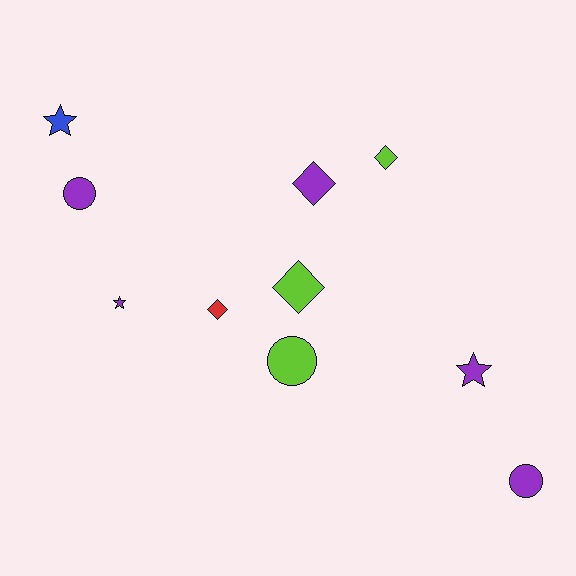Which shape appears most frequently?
Diamond, with 4 objects.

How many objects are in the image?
There are 10 objects.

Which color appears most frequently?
Purple, with 5 objects.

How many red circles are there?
There are no red circles.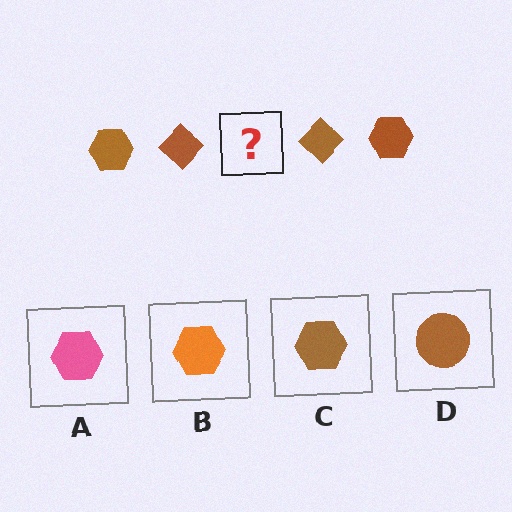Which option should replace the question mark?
Option C.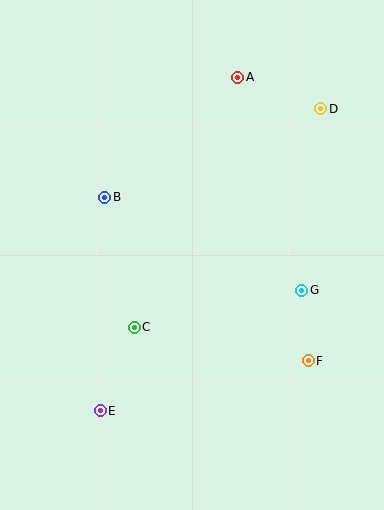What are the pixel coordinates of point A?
Point A is at (238, 78).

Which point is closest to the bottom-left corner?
Point E is closest to the bottom-left corner.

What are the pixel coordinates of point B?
Point B is at (105, 197).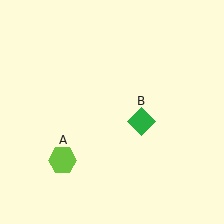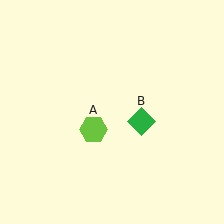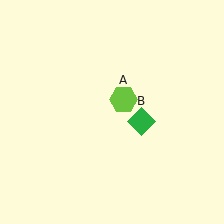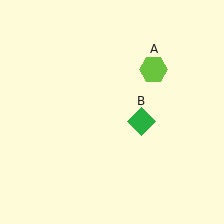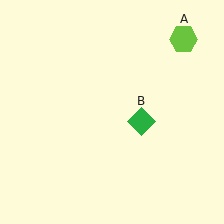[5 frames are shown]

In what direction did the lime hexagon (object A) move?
The lime hexagon (object A) moved up and to the right.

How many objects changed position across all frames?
1 object changed position: lime hexagon (object A).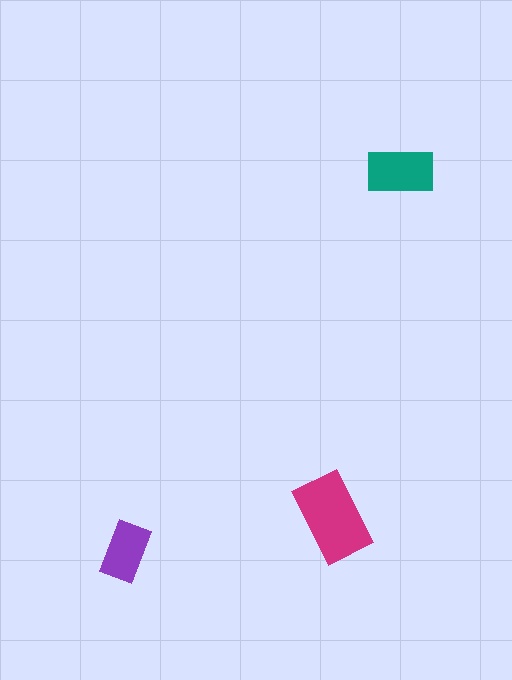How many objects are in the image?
There are 3 objects in the image.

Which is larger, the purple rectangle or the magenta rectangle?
The magenta one.